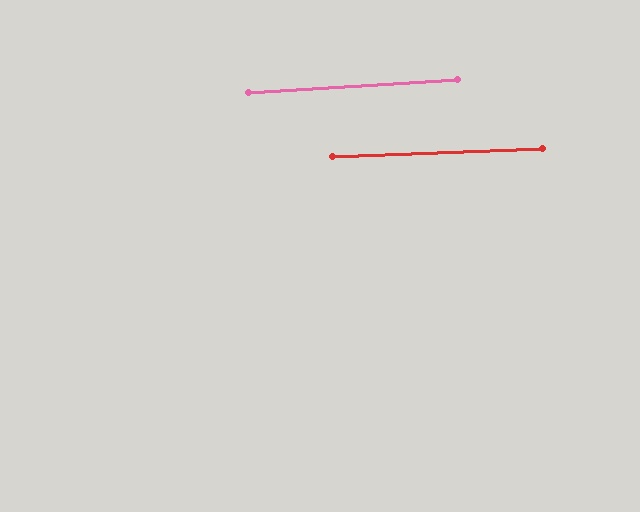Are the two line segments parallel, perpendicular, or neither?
Parallel — their directions differ by only 1.6°.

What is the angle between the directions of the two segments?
Approximately 2 degrees.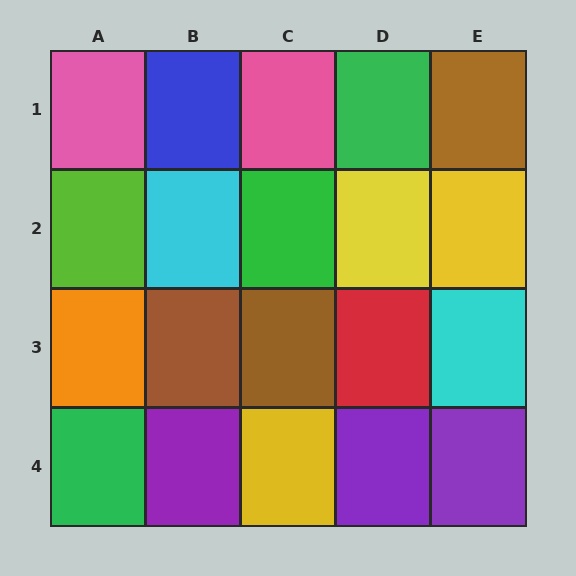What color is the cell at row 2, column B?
Cyan.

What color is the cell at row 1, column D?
Green.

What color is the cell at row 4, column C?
Yellow.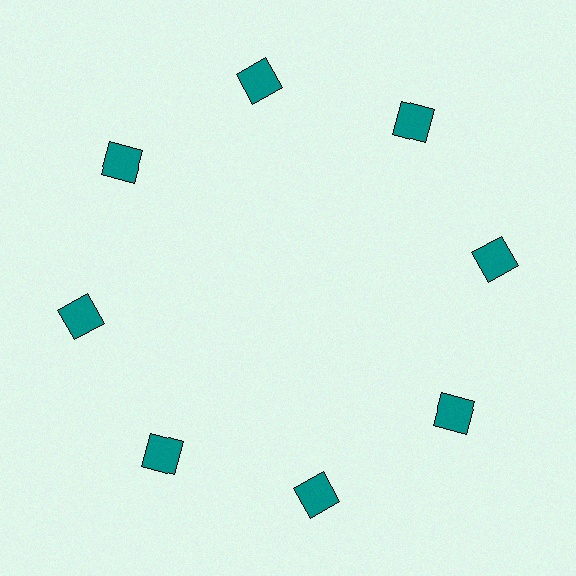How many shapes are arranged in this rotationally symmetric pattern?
There are 8 shapes, arranged in 8 groups of 1.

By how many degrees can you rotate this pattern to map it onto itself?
The pattern maps onto itself every 45 degrees of rotation.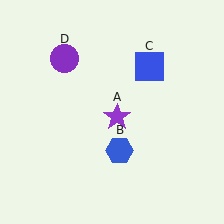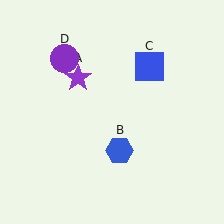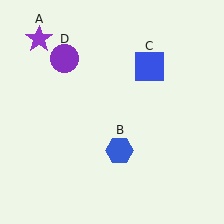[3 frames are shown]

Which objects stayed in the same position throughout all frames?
Blue hexagon (object B) and blue square (object C) and purple circle (object D) remained stationary.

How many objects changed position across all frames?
1 object changed position: purple star (object A).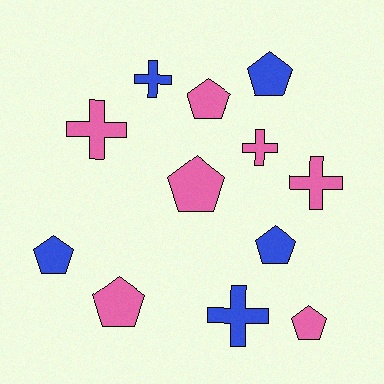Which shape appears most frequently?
Pentagon, with 7 objects.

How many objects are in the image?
There are 12 objects.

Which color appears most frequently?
Pink, with 7 objects.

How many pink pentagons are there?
There are 4 pink pentagons.